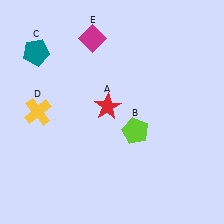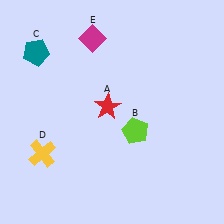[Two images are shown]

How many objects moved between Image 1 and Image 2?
1 object moved between the two images.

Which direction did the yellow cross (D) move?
The yellow cross (D) moved down.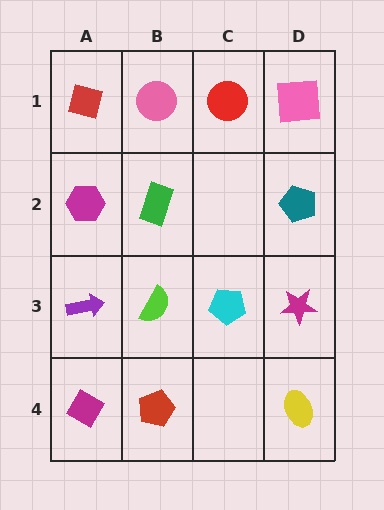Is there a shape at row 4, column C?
No, that cell is empty.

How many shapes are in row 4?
3 shapes.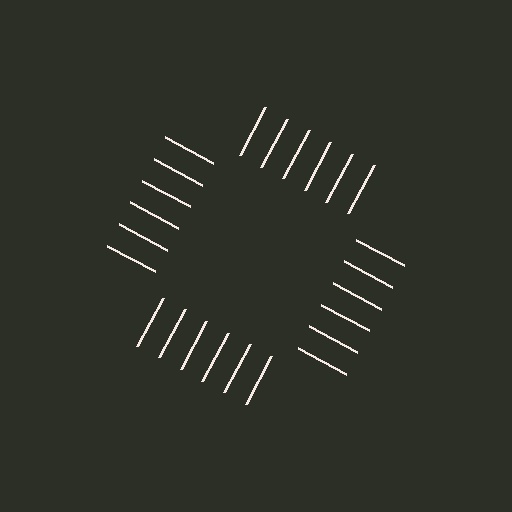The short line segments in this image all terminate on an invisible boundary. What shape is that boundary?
An illusory square — the line segments terminate on its edges but no continuous stroke is drawn.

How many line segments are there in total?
24 — 6 along each of the 4 edges.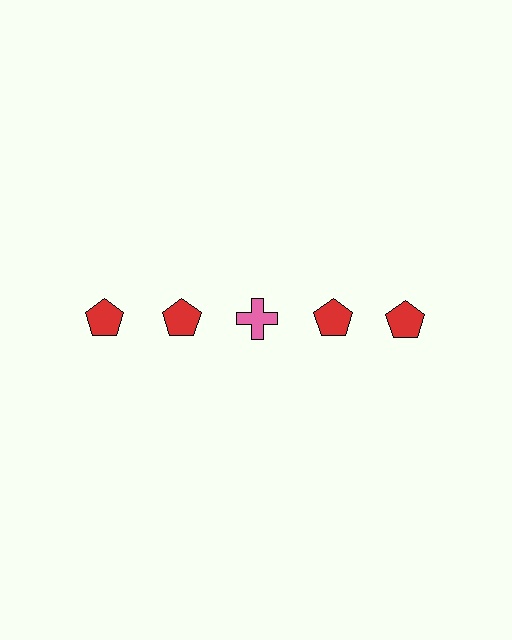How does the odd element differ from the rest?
It differs in both color (pink instead of red) and shape (cross instead of pentagon).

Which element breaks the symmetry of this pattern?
The pink cross in the top row, center column breaks the symmetry. All other shapes are red pentagons.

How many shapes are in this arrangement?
There are 5 shapes arranged in a grid pattern.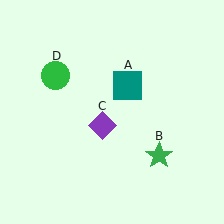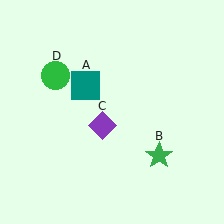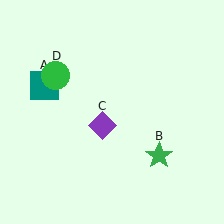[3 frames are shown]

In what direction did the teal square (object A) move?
The teal square (object A) moved left.